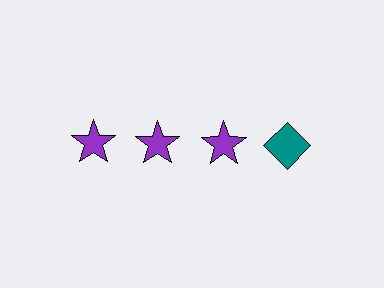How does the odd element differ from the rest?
It differs in both color (teal instead of purple) and shape (diamond instead of star).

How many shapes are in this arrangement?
There are 4 shapes arranged in a grid pattern.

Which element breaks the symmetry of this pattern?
The teal diamond in the top row, second from right column breaks the symmetry. All other shapes are purple stars.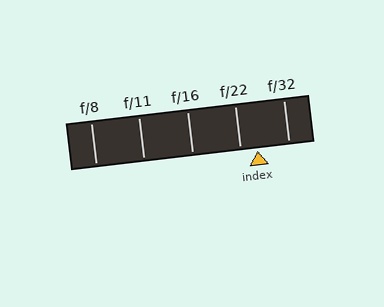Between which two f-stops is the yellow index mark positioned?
The index mark is between f/22 and f/32.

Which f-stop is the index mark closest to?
The index mark is closest to f/22.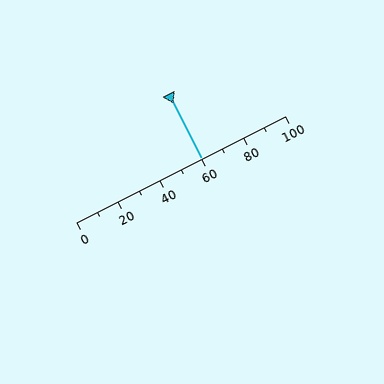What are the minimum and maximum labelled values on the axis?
The axis runs from 0 to 100.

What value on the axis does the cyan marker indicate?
The marker indicates approximately 60.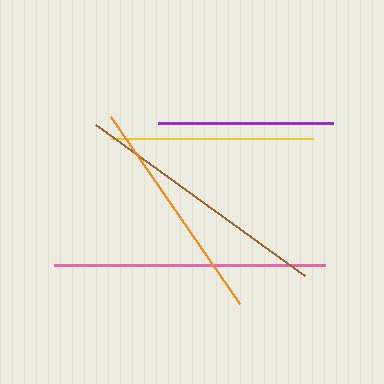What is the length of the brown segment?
The brown segment is approximately 258 pixels long.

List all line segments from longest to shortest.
From longest to shortest: pink, brown, orange, yellow, purple.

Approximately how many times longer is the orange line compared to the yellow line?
The orange line is approximately 1.1 times the length of the yellow line.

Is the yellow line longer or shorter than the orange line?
The orange line is longer than the yellow line.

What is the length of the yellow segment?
The yellow segment is approximately 202 pixels long.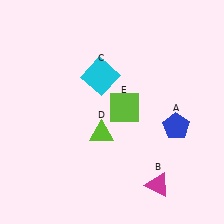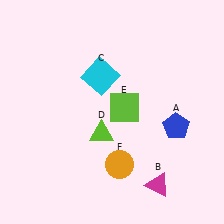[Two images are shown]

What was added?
An orange circle (F) was added in Image 2.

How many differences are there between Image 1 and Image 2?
There is 1 difference between the two images.